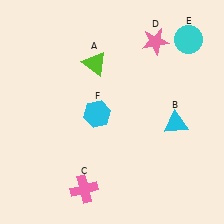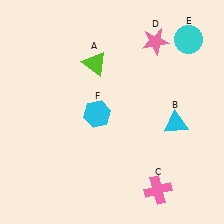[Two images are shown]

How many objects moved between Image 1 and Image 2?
1 object moved between the two images.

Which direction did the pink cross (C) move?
The pink cross (C) moved right.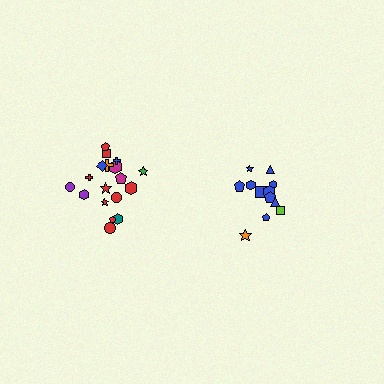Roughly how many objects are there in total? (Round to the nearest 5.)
Roughly 30 objects in total.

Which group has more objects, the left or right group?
The left group.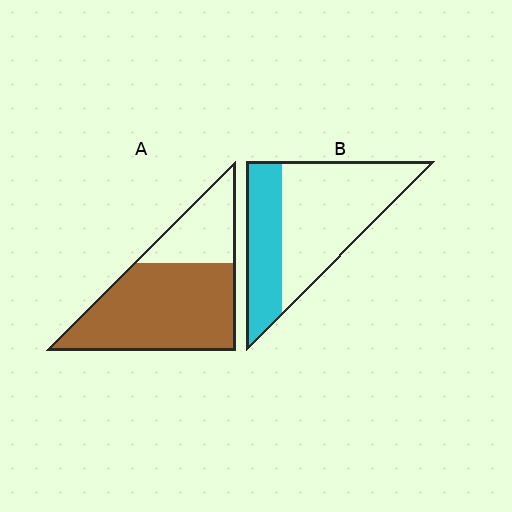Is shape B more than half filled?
No.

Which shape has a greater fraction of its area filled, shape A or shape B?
Shape A.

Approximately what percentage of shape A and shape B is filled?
A is approximately 70% and B is approximately 35%.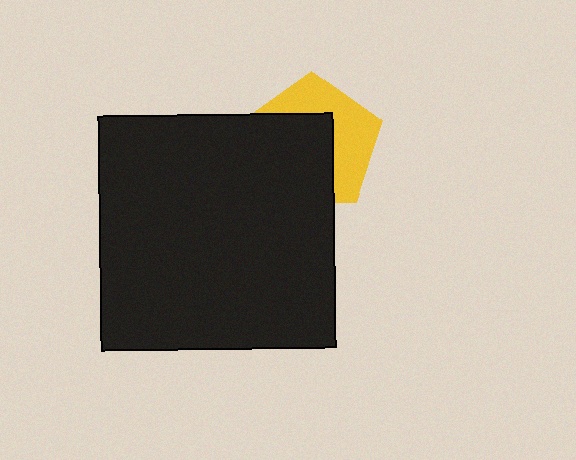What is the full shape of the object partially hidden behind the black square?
The partially hidden object is a yellow pentagon.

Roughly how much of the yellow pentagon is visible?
A small part of it is visible (roughly 44%).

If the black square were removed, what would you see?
You would see the complete yellow pentagon.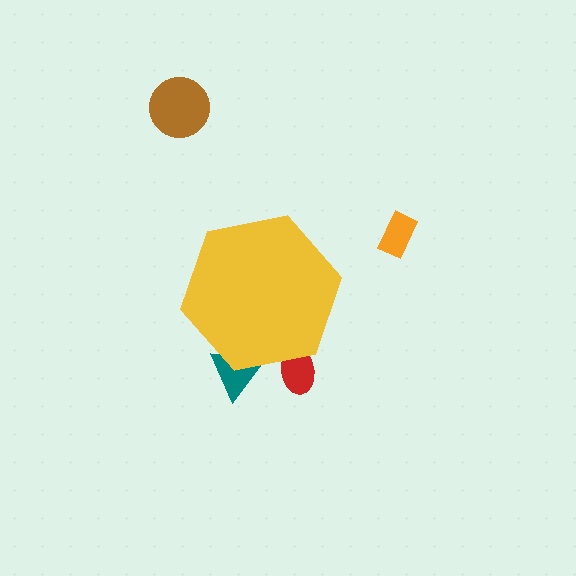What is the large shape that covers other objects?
A yellow hexagon.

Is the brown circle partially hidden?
No, the brown circle is fully visible.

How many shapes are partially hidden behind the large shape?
2 shapes are partially hidden.